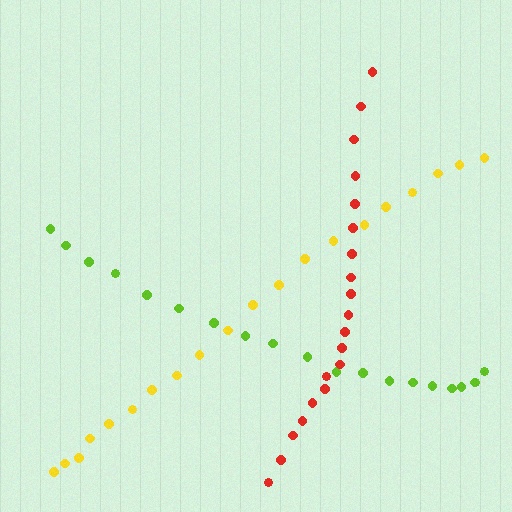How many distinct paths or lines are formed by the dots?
There are 3 distinct paths.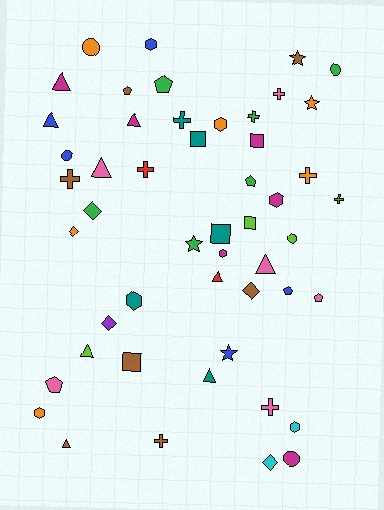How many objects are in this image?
There are 50 objects.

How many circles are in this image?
There are 5 circles.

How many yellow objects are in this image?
There are no yellow objects.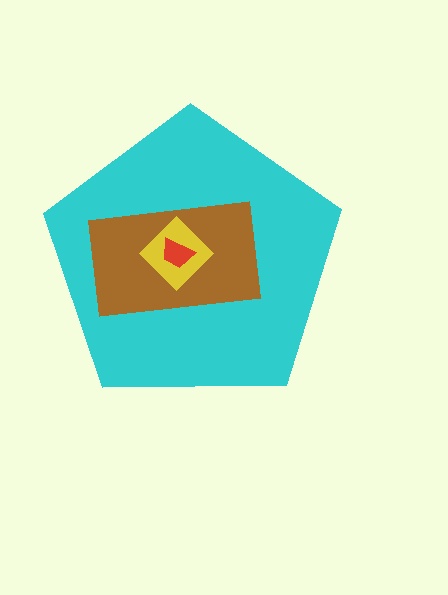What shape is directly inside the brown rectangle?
The yellow diamond.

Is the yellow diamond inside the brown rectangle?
Yes.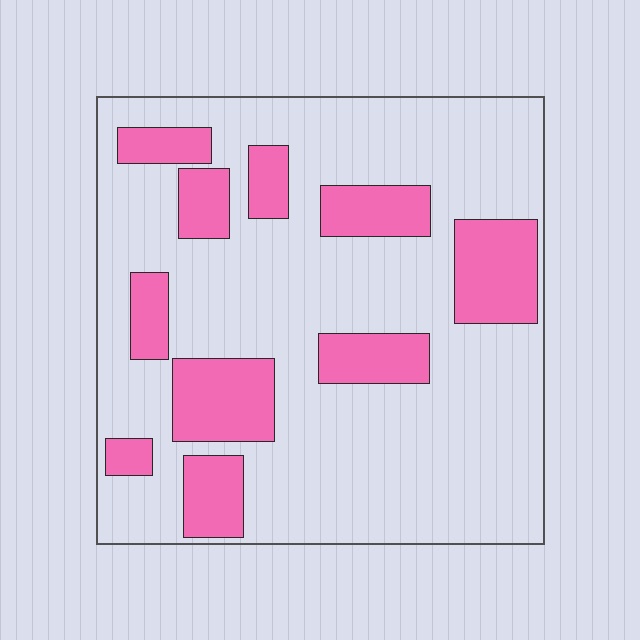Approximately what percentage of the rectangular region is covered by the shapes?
Approximately 25%.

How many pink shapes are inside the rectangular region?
10.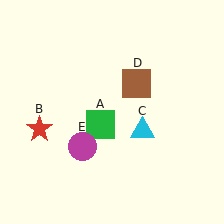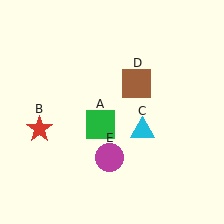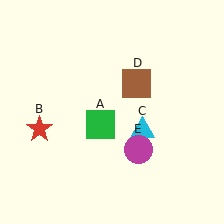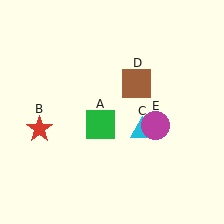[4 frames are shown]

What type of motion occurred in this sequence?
The magenta circle (object E) rotated counterclockwise around the center of the scene.